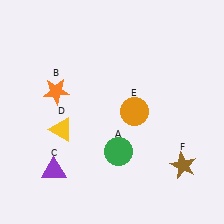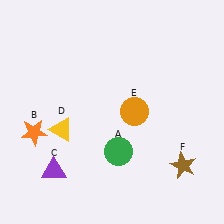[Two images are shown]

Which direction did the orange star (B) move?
The orange star (B) moved down.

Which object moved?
The orange star (B) moved down.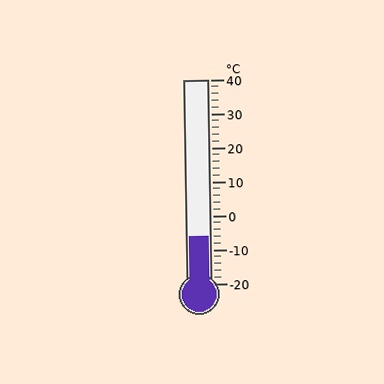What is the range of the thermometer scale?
The thermometer scale ranges from -20°C to 40°C.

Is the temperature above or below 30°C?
The temperature is below 30°C.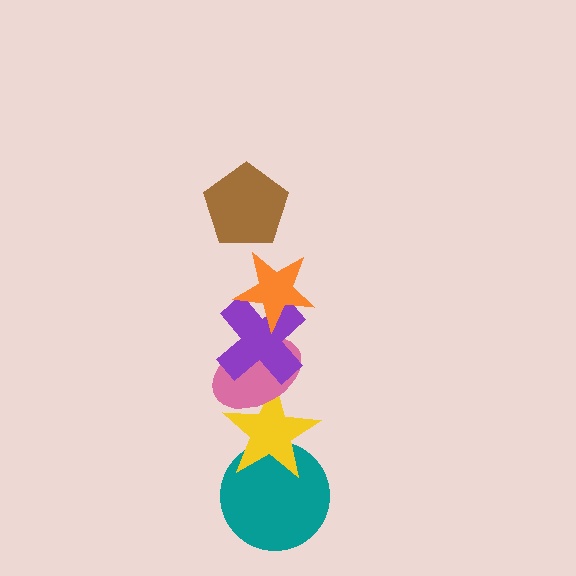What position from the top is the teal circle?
The teal circle is 6th from the top.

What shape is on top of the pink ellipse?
The purple cross is on top of the pink ellipse.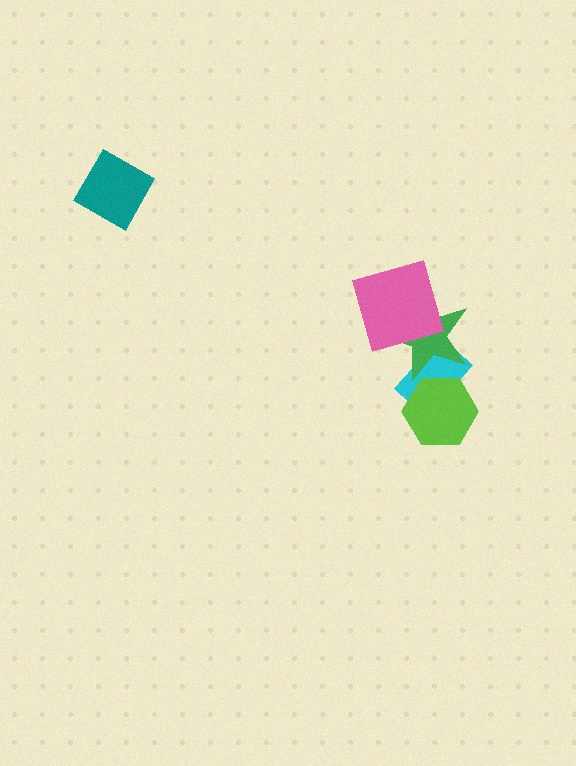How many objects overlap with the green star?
3 objects overlap with the green star.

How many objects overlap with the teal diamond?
0 objects overlap with the teal diamond.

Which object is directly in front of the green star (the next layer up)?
The lime hexagon is directly in front of the green star.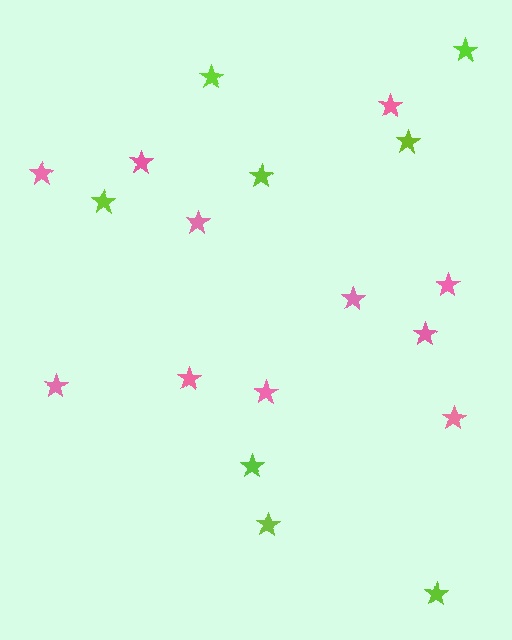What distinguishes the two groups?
There are 2 groups: one group of lime stars (8) and one group of pink stars (11).